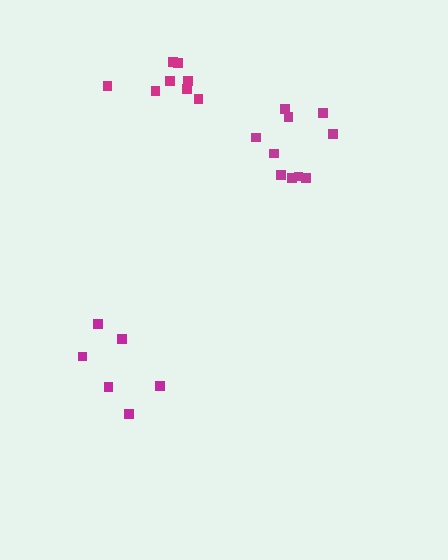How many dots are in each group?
Group 1: 10 dots, Group 2: 6 dots, Group 3: 8 dots (24 total).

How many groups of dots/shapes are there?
There are 3 groups.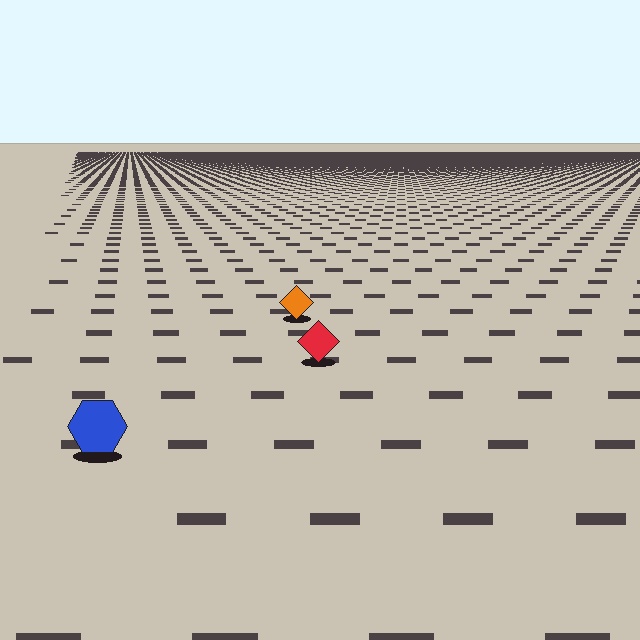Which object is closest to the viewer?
The blue hexagon is closest. The texture marks near it are larger and more spread out.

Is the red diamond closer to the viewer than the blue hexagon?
No. The blue hexagon is closer — you can tell from the texture gradient: the ground texture is coarser near it.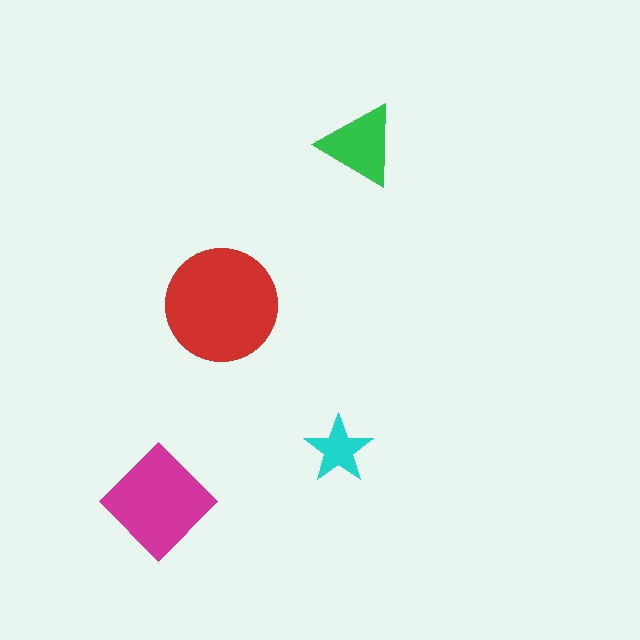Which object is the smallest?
The cyan star.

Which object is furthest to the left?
The magenta diamond is leftmost.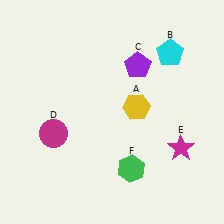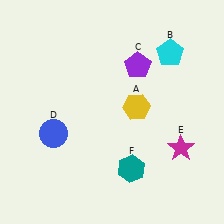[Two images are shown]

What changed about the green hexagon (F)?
In Image 1, F is green. In Image 2, it changed to teal.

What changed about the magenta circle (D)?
In Image 1, D is magenta. In Image 2, it changed to blue.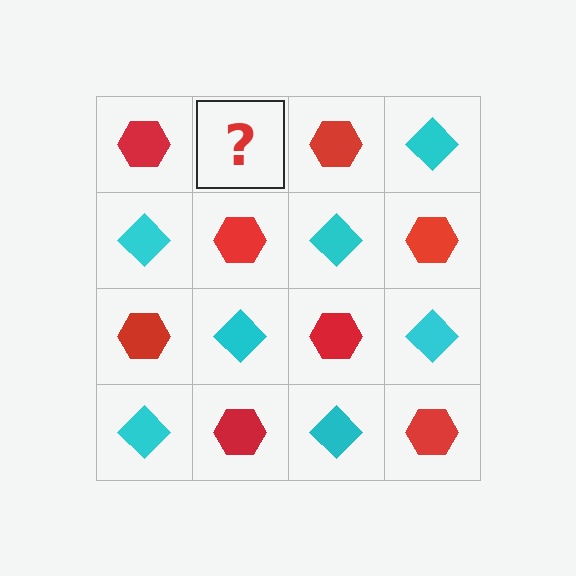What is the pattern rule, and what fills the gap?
The rule is that it alternates red hexagon and cyan diamond in a checkerboard pattern. The gap should be filled with a cyan diamond.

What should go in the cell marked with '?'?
The missing cell should contain a cyan diamond.